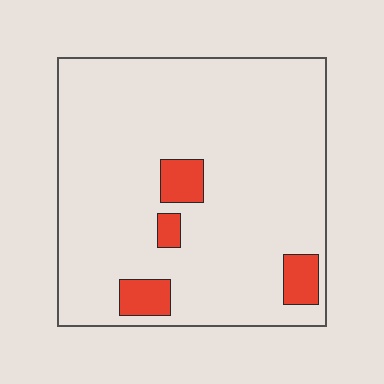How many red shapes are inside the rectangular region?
4.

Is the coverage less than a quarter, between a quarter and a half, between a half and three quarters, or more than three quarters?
Less than a quarter.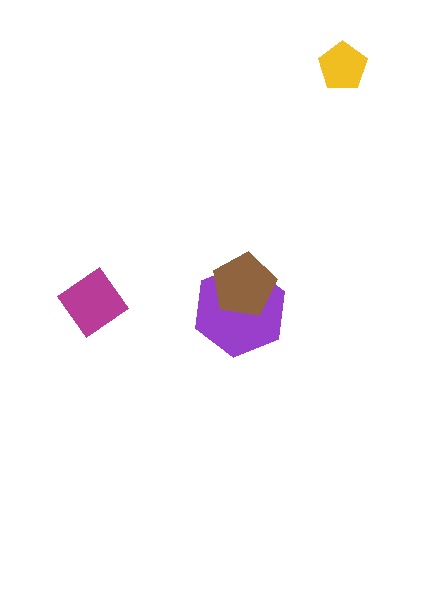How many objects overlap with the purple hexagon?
1 object overlaps with the purple hexagon.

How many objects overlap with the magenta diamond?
0 objects overlap with the magenta diamond.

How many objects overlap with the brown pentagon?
1 object overlaps with the brown pentagon.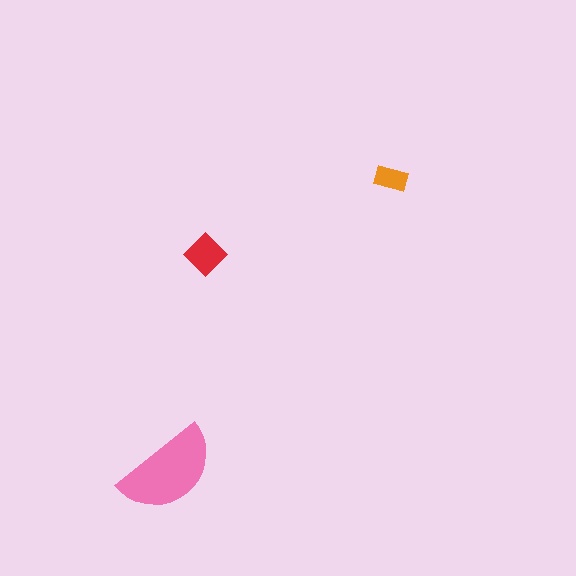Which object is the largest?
The pink semicircle.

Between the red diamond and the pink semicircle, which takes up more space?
The pink semicircle.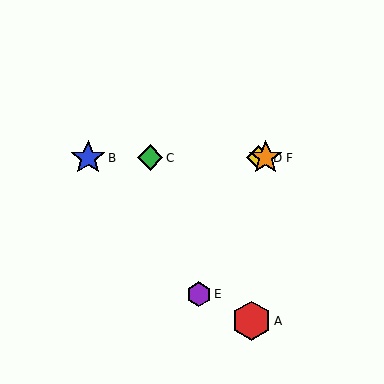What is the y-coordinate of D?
Object D is at y≈158.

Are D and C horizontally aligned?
Yes, both are at y≈158.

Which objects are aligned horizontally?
Objects B, C, D, F are aligned horizontally.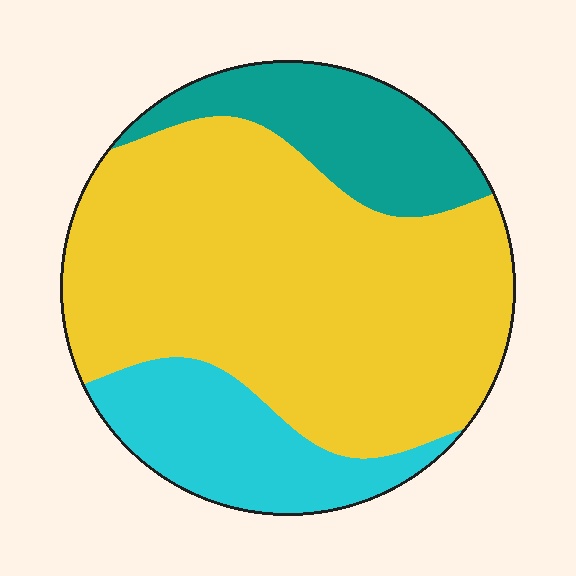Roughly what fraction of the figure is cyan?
Cyan takes up less than a quarter of the figure.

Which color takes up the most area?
Yellow, at roughly 65%.